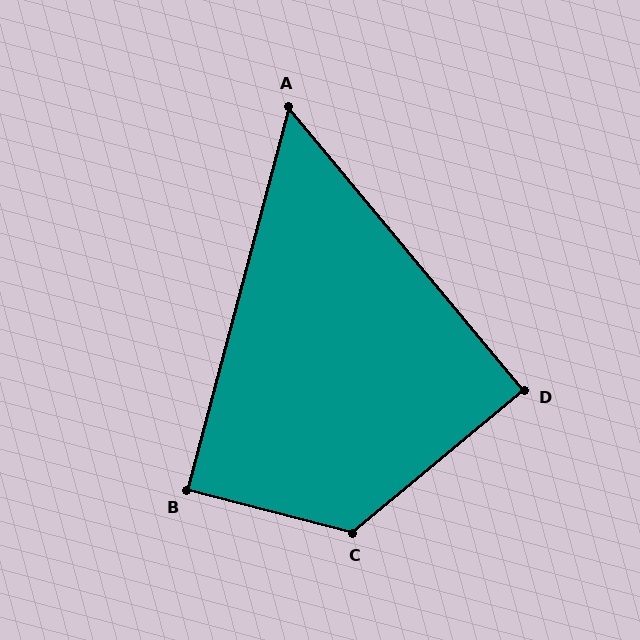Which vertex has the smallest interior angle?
A, at approximately 54 degrees.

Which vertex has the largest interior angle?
C, at approximately 126 degrees.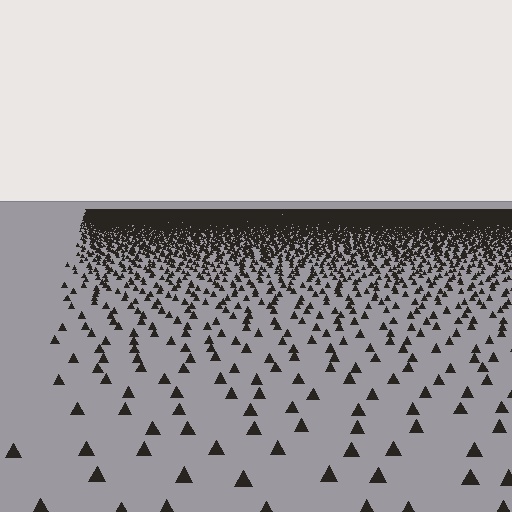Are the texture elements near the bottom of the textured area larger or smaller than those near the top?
Larger. Near the bottom, elements are closer to the viewer and appear at a bigger on-screen size.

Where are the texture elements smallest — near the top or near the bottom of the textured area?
Near the top.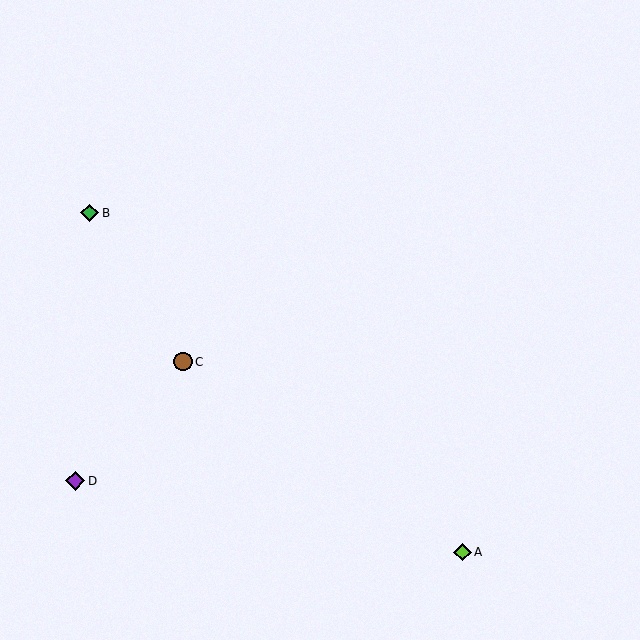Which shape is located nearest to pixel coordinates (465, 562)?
The lime diamond (labeled A) at (462, 552) is nearest to that location.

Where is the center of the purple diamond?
The center of the purple diamond is at (75, 481).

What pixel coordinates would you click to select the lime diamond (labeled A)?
Click at (462, 552) to select the lime diamond A.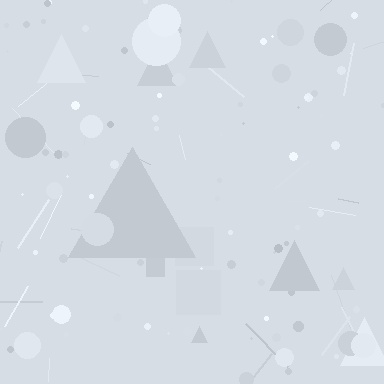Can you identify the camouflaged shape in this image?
The camouflaged shape is a triangle.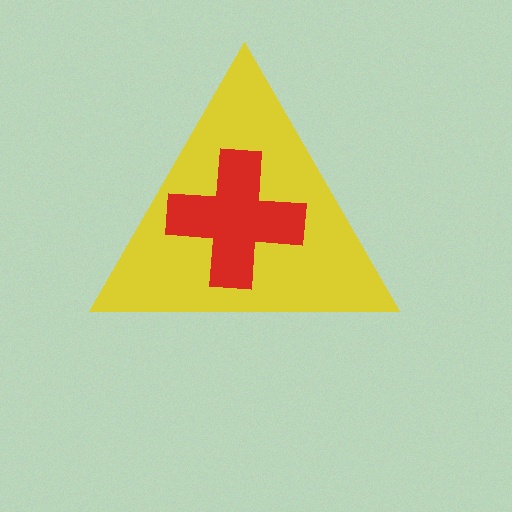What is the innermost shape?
The red cross.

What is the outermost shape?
The yellow triangle.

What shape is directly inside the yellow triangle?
The red cross.